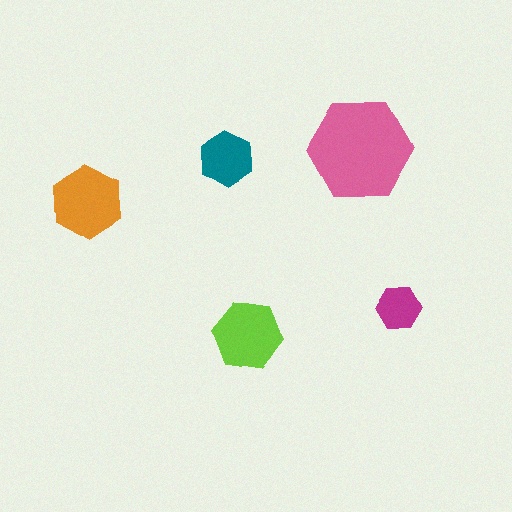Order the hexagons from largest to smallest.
the pink one, the orange one, the lime one, the teal one, the magenta one.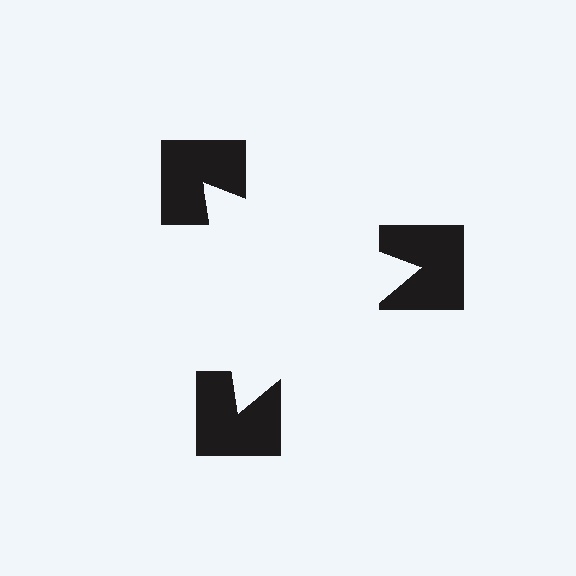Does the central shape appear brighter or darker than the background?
It typically appears slightly brighter than the background, even though no actual brightness change is drawn.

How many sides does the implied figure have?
3 sides.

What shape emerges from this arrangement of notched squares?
An illusory triangle — its edges are inferred from the aligned wedge cuts in the notched squares, not physically drawn.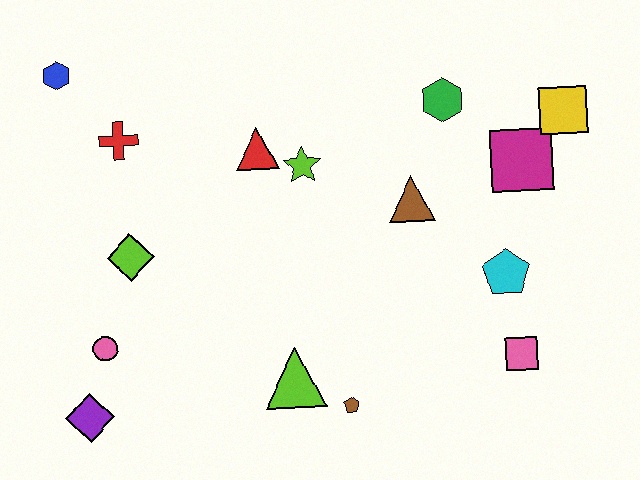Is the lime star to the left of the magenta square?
Yes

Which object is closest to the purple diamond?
The pink circle is closest to the purple diamond.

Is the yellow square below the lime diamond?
No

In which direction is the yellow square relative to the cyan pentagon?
The yellow square is above the cyan pentagon.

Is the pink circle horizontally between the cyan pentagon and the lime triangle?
No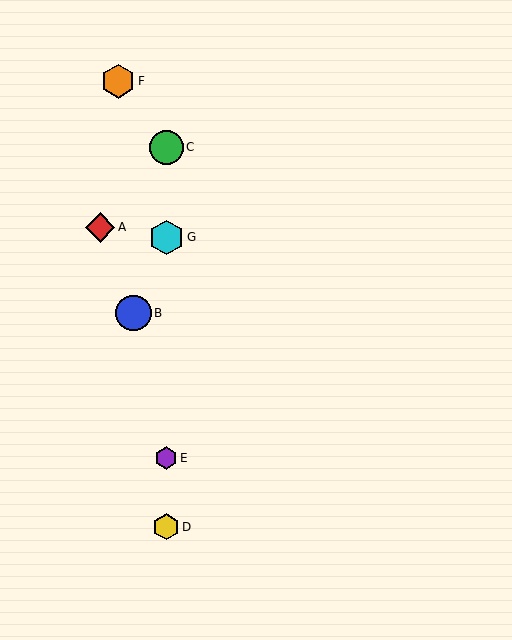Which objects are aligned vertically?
Objects C, D, E, G are aligned vertically.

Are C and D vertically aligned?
Yes, both are at x≈166.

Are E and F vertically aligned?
No, E is at x≈166 and F is at x≈118.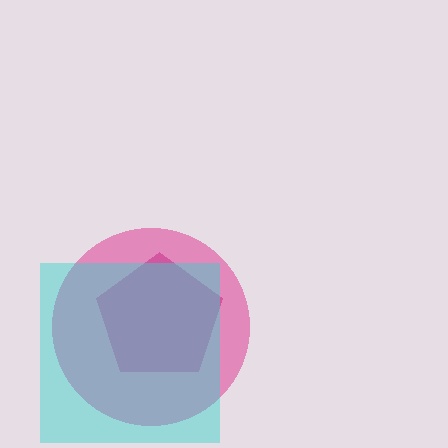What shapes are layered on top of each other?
The layered shapes are: a pink circle, a magenta pentagon, a cyan square.